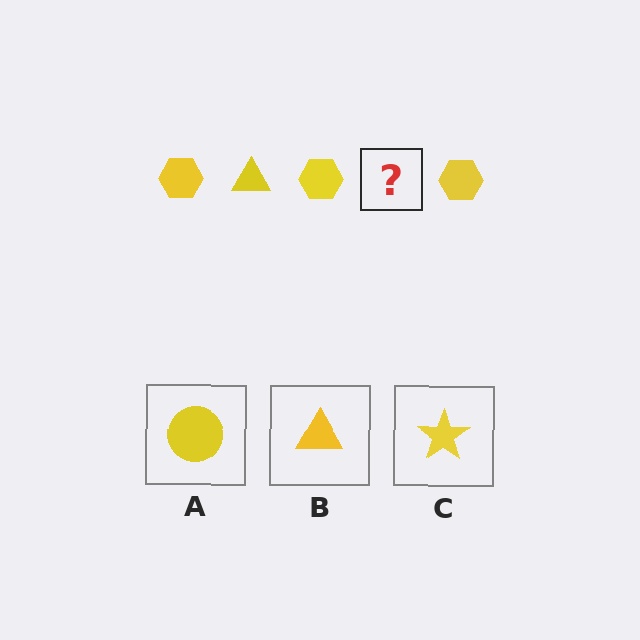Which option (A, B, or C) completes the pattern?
B.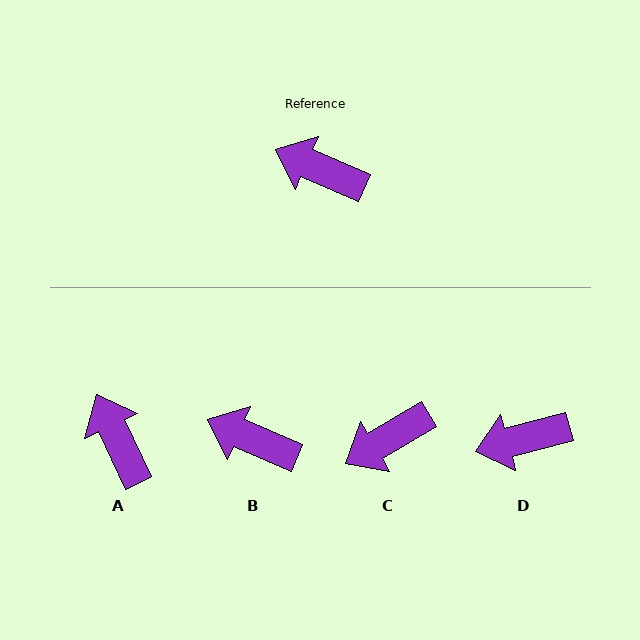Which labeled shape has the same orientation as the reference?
B.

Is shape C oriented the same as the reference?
No, it is off by about 54 degrees.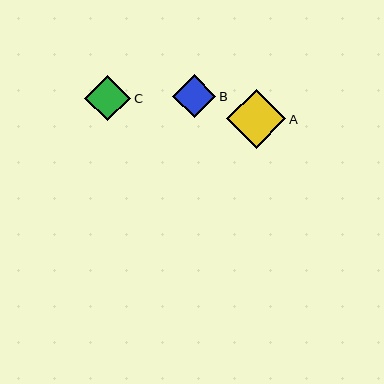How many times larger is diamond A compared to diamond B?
Diamond A is approximately 1.4 times the size of diamond B.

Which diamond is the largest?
Diamond A is the largest with a size of approximately 59 pixels.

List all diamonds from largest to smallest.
From largest to smallest: A, C, B.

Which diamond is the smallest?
Diamond B is the smallest with a size of approximately 43 pixels.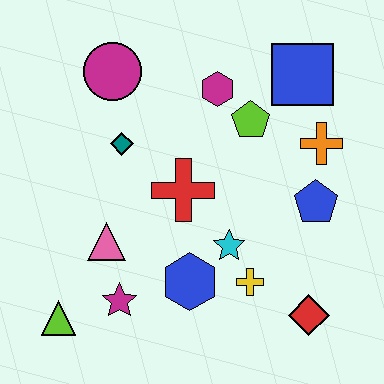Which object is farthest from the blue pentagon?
The lime triangle is farthest from the blue pentagon.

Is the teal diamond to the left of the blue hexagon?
Yes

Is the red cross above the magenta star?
Yes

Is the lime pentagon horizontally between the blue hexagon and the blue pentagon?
Yes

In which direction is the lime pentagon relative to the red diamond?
The lime pentagon is above the red diamond.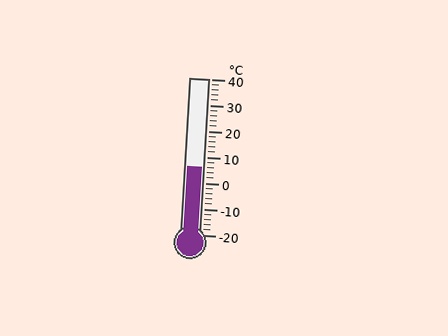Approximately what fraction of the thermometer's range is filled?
The thermometer is filled to approximately 45% of its range.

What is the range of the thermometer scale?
The thermometer scale ranges from -20°C to 40°C.